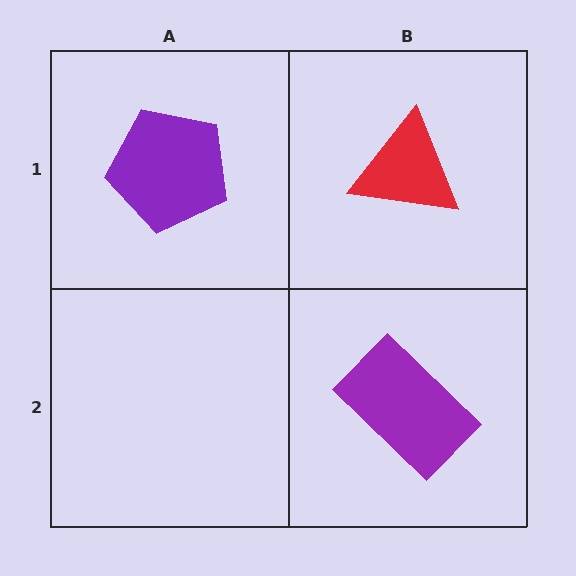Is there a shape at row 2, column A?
No, that cell is empty.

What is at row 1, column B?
A red triangle.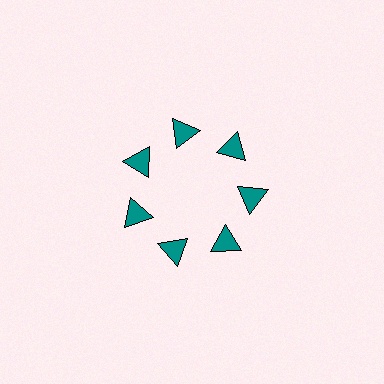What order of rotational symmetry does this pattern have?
This pattern has 7-fold rotational symmetry.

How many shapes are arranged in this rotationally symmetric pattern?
There are 7 shapes, arranged in 7 groups of 1.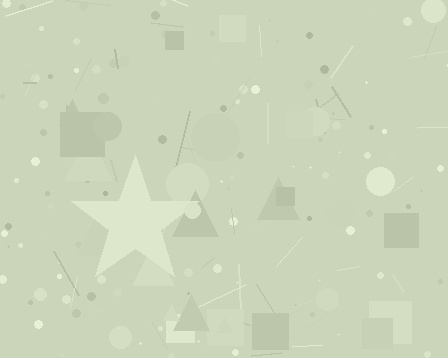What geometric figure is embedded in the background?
A star is embedded in the background.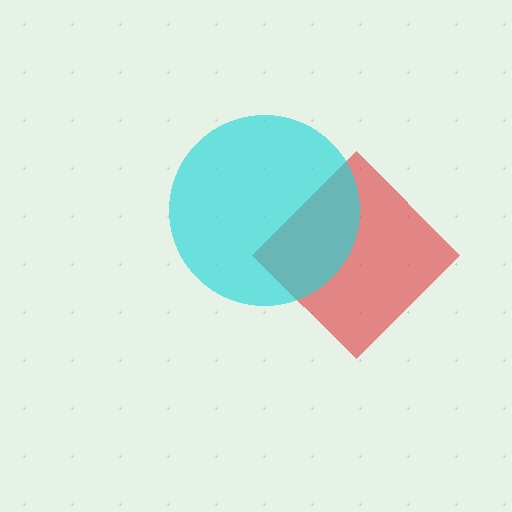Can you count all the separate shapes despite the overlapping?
Yes, there are 2 separate shapes.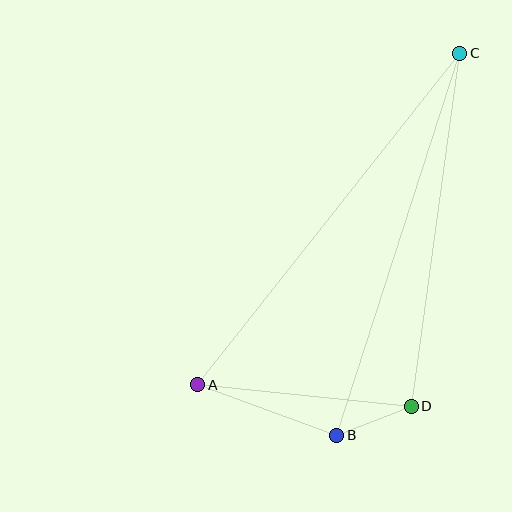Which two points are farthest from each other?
Points A and C are farthest from each other.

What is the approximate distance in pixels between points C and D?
The distance between C and D is approximately 356 pixels.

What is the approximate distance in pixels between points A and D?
The distance between A and D is approximately 215 pixels.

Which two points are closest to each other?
Points B and D are closest to each other.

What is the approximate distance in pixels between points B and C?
The distance between B and C is approximately 401 pixels.